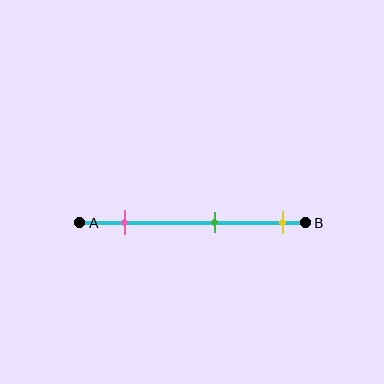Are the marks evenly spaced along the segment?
Yes, the marks are approximately evenly spaced.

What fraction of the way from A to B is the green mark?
The green mark is approximately 60% (0.6) of the way from A to B.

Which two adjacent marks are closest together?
The green and yellow marks are the closest adjacent pair.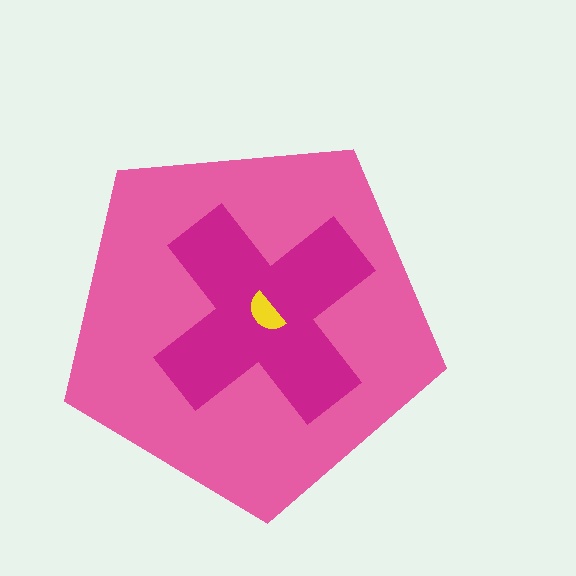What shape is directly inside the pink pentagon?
The magenta cross.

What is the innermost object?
The yellow semicircle.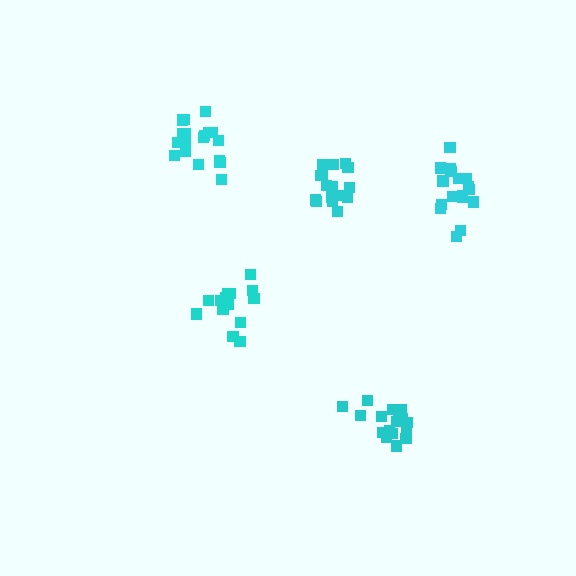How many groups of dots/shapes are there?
There are 5 groups.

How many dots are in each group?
Group 1: 17 dots, Group 2: 18 dots, Group 3: 16 dots, Group 4: 18 dots, Group 5: 18 dots (87 total).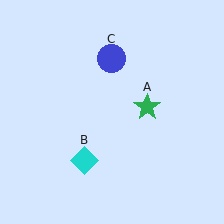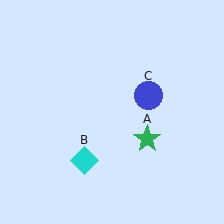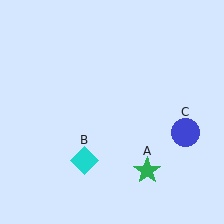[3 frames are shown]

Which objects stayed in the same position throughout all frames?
Cyan diamond (object B) remained stationary.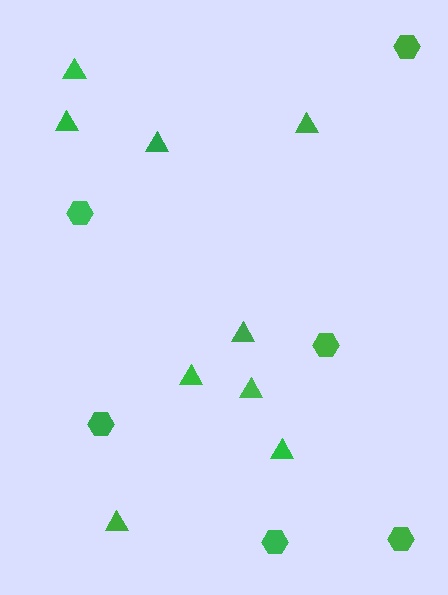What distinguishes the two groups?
There are 2 groups: one group of hexagons (6) and one group of triangles (9).